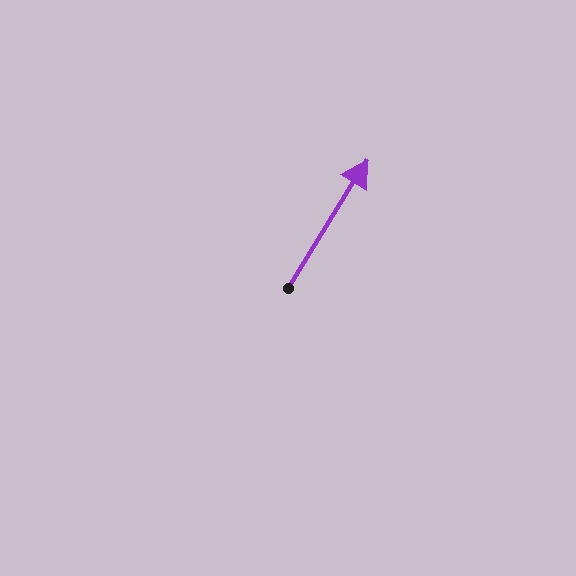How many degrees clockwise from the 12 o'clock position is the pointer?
Approximately 32 degrees.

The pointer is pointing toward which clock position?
Roughly 1 o'clock.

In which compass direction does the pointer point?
Northeast.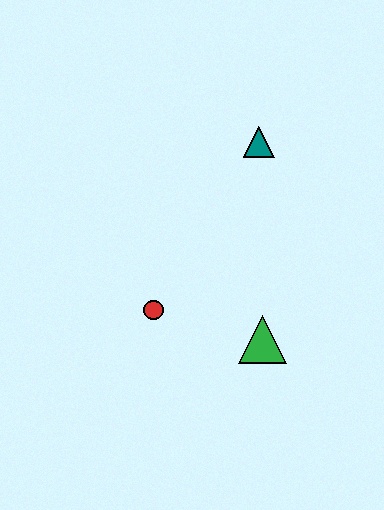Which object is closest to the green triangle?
The red circle is closest to the green triangle.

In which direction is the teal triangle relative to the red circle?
The teal triangle is above the red circle.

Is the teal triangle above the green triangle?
Yes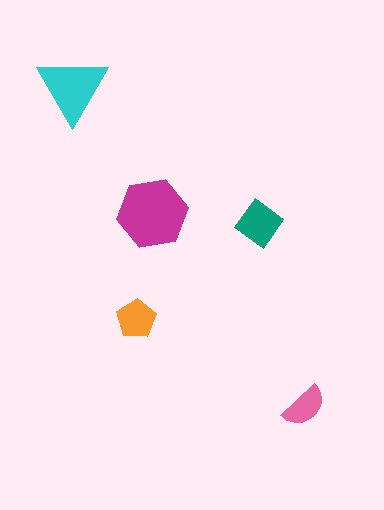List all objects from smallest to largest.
The pink semicircle, the orange pentagon, the teal diamond, the cyan triangle, the magenta hexagon.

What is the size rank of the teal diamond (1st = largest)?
3rd.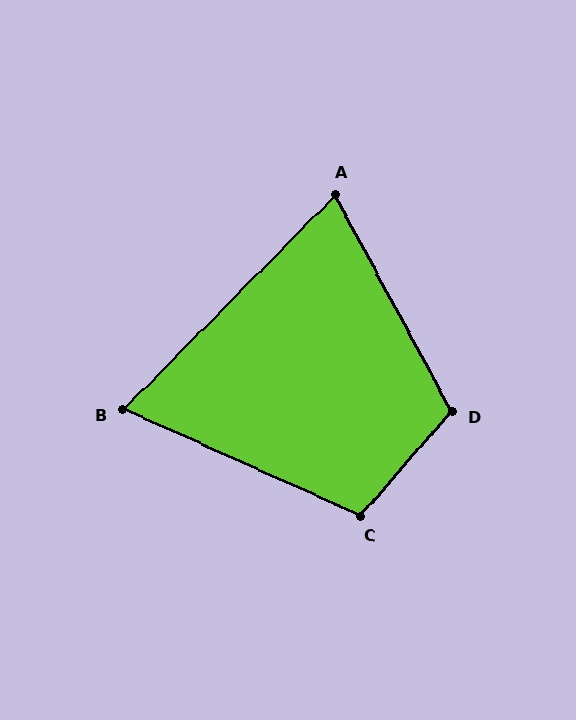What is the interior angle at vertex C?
Approximately 107 degrees (obtuse).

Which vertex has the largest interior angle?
D, at approximately 111 degrees.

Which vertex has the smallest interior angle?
B, at approximately 69 degrees.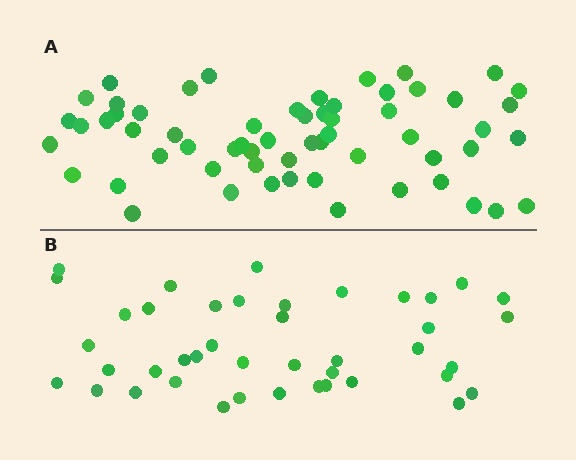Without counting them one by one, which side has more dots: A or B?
Region A (the top region) has more dots.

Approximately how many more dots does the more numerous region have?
Region A has approximately 20 more dots than region B.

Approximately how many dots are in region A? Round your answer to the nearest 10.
About 60 dots.